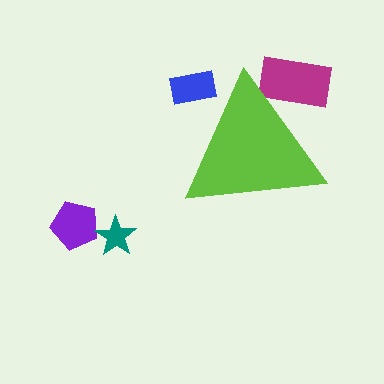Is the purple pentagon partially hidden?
No, the purple pentagon is fully visible.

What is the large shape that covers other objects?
A lime triangle.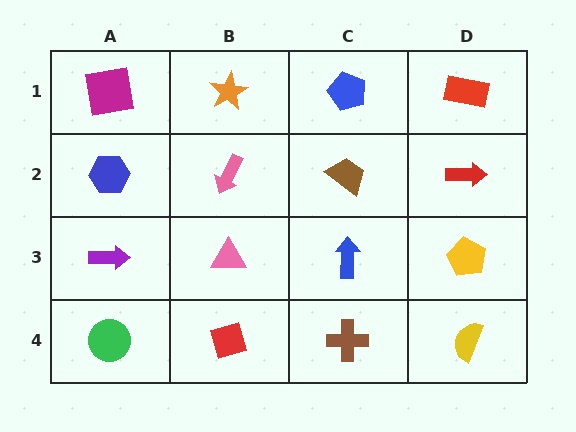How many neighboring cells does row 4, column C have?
3.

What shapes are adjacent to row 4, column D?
A yellow pentagon (row 3, column D), a brown cross (row 4, column C).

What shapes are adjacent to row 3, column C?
A brown trapezoid (row 2, column C), a brown cross (row 4, column C), a pink triangle (row 3, column B), a yellow pentagon (row 3, column D).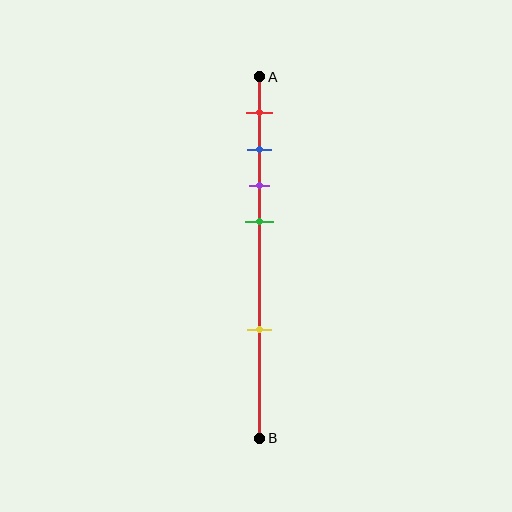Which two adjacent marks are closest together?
The blue and purple marks are the closest adjacent pair.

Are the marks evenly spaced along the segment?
No, the marks are not evenly spaced.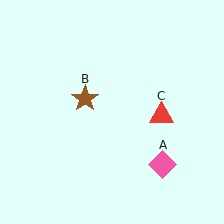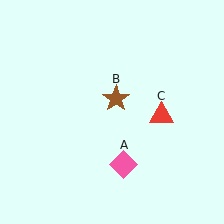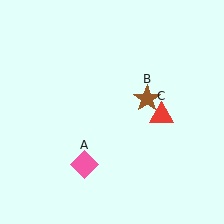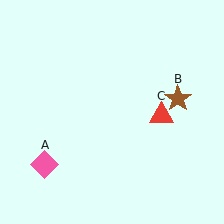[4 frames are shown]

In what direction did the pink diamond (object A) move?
The pink diamond (object A) moved left.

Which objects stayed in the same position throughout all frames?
Red triangle (object C) remained stationary.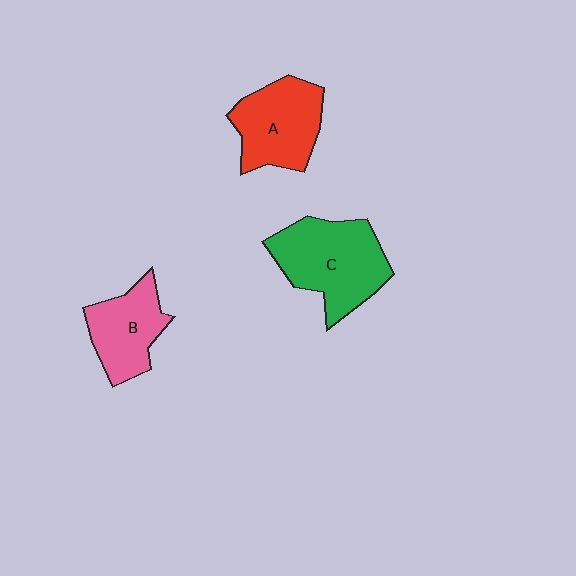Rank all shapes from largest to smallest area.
From largest to smallest: C (green), A (red), B (pink).